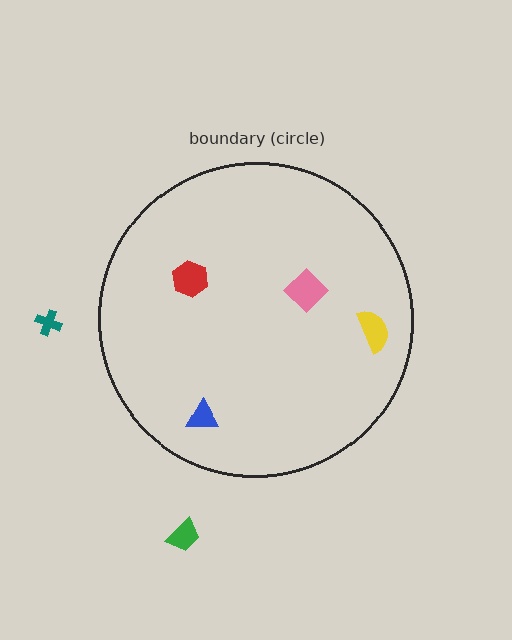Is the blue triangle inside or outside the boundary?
Inside.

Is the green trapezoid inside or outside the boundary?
Outside.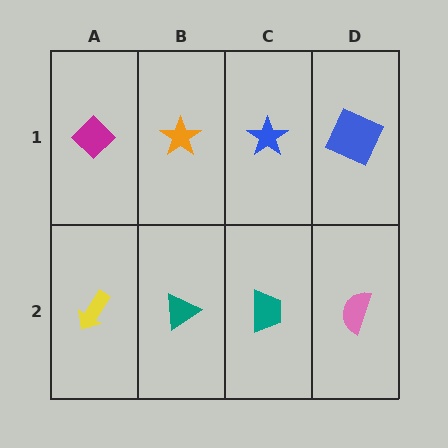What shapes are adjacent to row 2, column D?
A blue square (row 1, column D), a teal trapezoid (row 2, column C).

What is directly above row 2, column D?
A blue square.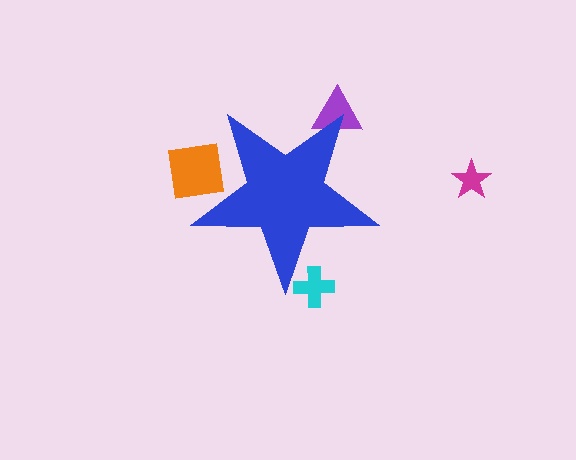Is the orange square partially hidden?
Yes, the orange square is partially hidden behind the blue star.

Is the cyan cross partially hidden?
Yes, the cyan cross is partially hidden behind the blue star.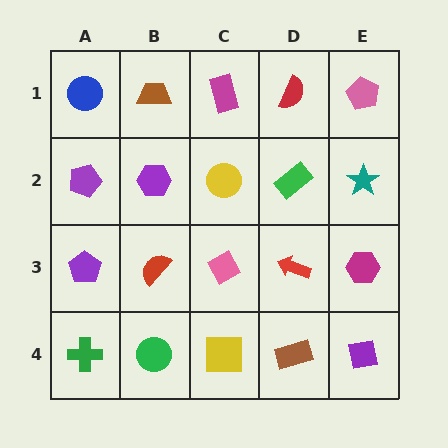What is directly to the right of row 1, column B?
A magenta rectangle.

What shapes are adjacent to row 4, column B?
A red semicircle (row 3, column B), a green cross (row 4, column A), a yellow square (row 4, column C).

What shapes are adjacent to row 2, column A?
A blue circle (row 1, column A), a purple pentagon (row 3, column A), a purple hexagon (row 2, column B).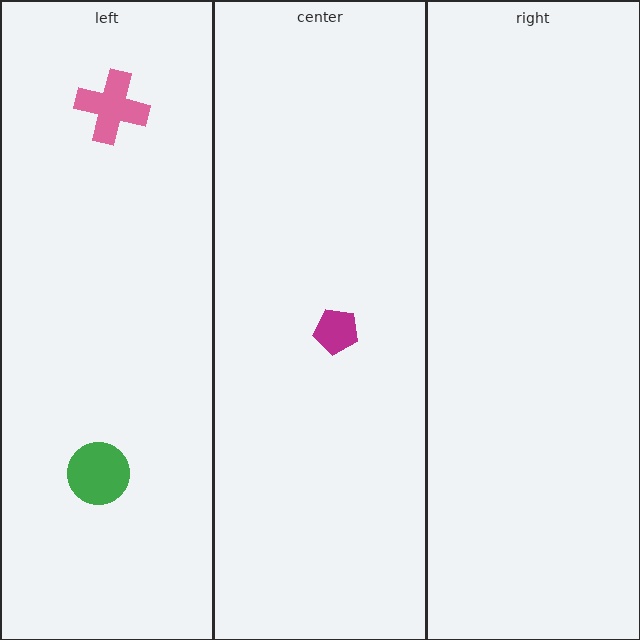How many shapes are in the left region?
2.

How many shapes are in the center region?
1.